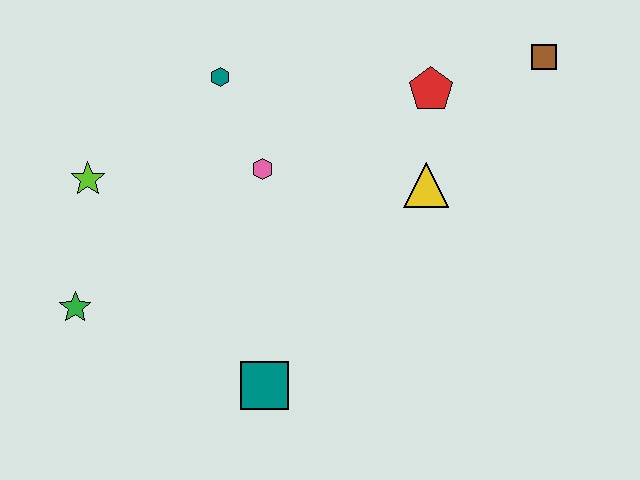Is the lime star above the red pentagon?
No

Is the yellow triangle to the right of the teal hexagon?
Yes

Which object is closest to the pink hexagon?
The teal hexagon is closest to the pink hexagon.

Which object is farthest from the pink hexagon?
The brown square is farthest from the pink hexagon.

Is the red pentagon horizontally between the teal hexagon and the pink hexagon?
No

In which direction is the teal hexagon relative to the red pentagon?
The teal hexagon is to the left of the red pentagon.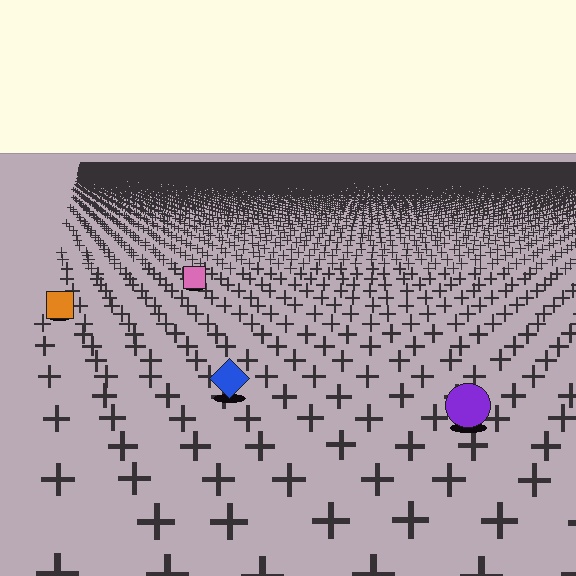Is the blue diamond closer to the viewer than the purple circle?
No. The purple circle is closer — you can tell from the texture gradient: the ground texture is coarser near it.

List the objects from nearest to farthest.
From nearest to farthest: the purple circle, the blue diamond, the orange square, the pink square.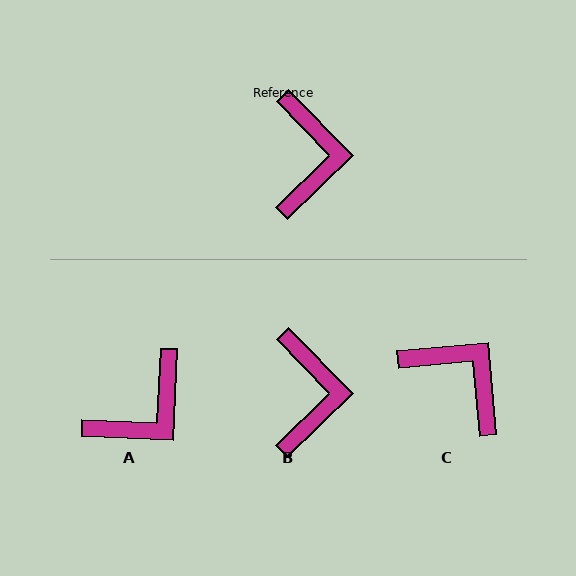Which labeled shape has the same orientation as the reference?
B.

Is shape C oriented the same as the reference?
No, it is off by about 51 degrees.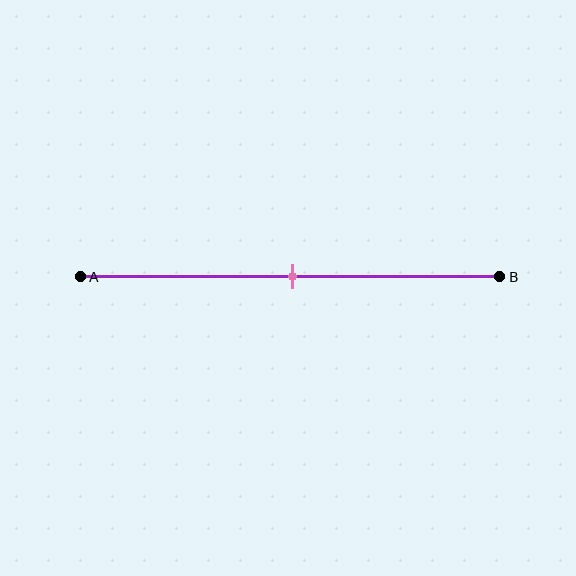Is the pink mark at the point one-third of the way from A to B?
No, the mark is at about 50% from A, not at the 33% one-third point.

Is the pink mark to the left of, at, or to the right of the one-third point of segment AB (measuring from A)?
The pink mark is to the right of the one-third point of segment AB.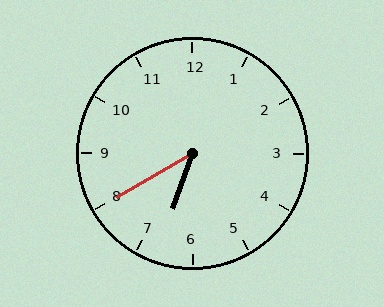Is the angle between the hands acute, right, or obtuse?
It is acute.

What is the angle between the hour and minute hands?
Approximately 40 degrees.